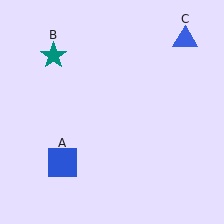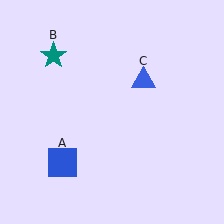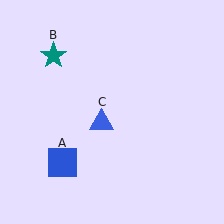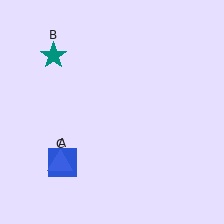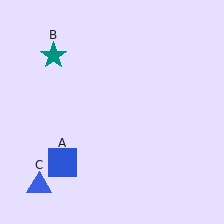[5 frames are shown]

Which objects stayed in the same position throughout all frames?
Blue square (object A) and teal star (object B) remained stationary.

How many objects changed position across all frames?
1 object changed position: blue triangle (object C).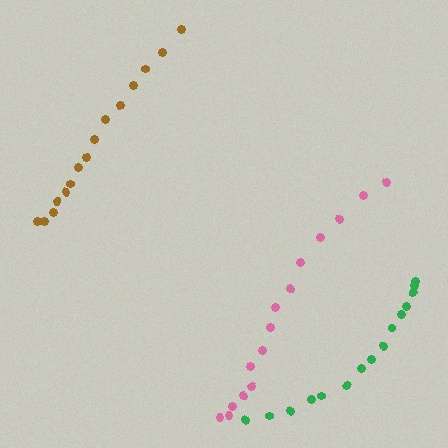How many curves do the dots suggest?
There are 3 distinct paths.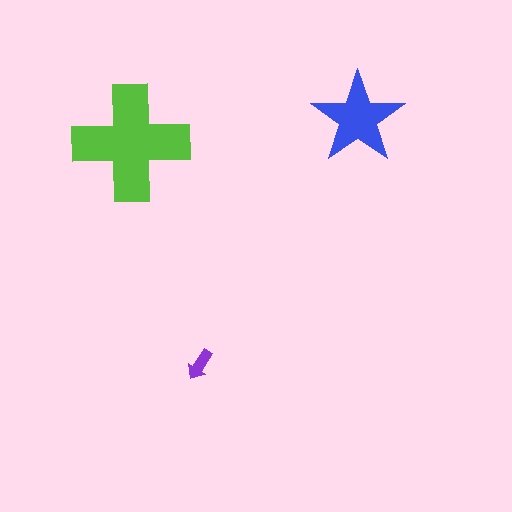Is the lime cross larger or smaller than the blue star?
Larger.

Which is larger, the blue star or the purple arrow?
The blue star.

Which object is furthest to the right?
The blue star is rightmost.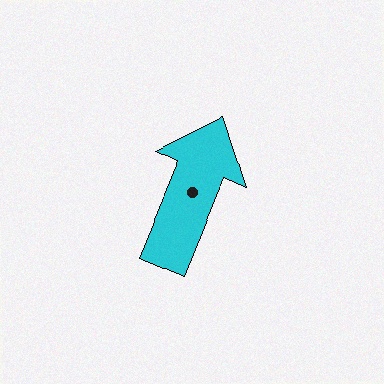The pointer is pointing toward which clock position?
Roughly 1 o'clock.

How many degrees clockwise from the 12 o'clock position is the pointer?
Approximately 23 degrees.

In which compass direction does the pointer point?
Northeast.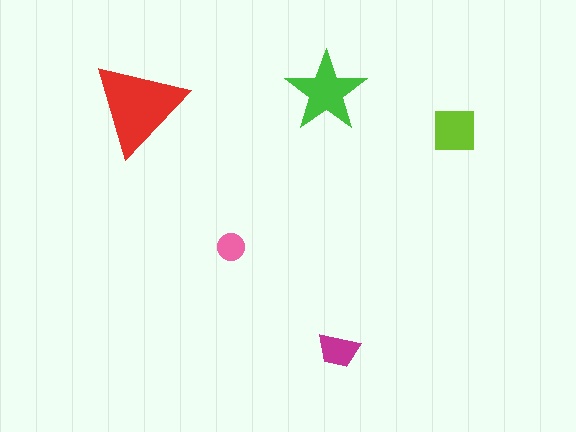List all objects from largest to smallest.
The red triangle, the green star, the lime square, the magenta trapezoid, the pink circle.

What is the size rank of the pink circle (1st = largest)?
5th.